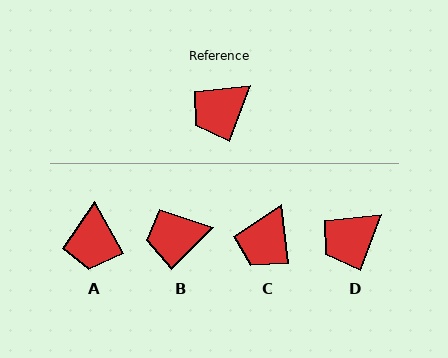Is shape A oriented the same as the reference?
No, it is off by about 49 degrees.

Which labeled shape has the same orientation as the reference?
D.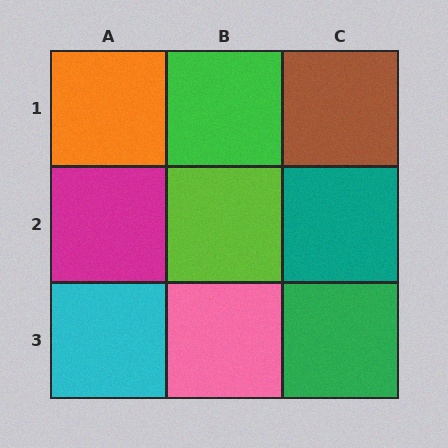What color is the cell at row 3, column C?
Green.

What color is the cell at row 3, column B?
Pink.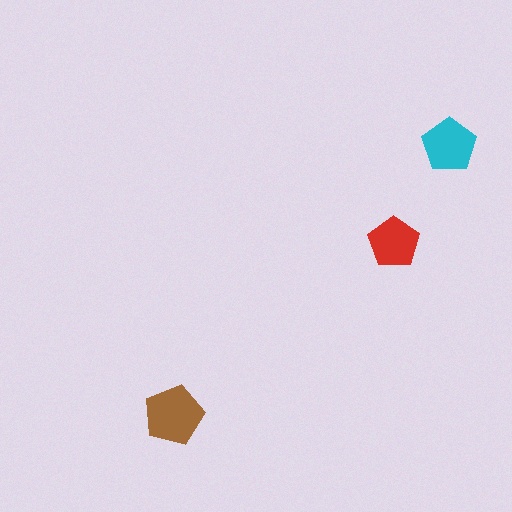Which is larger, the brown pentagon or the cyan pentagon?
The brown one.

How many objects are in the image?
There are 3 objects in the image.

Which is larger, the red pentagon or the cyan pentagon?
The cyan one.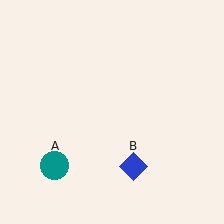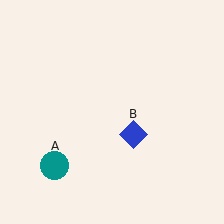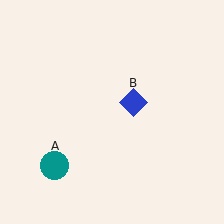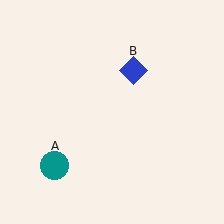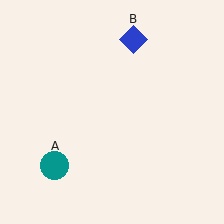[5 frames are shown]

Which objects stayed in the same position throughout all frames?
Teal circle (object A) remained stationary.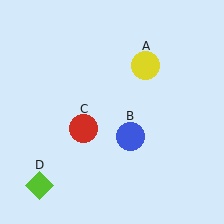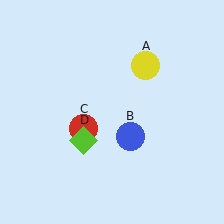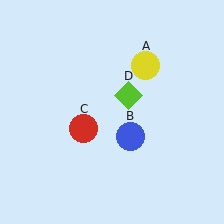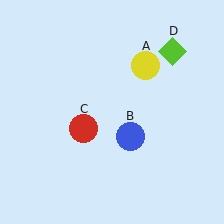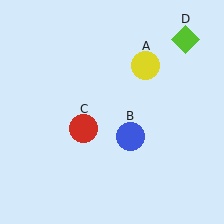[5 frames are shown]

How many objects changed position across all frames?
1 object changed position: lime diamond (object D).